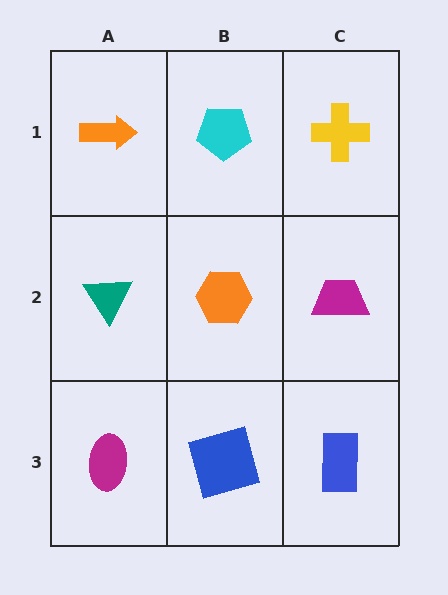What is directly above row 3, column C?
A magenta trapezoid.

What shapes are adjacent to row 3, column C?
A magenta trapezoid (row 2, column C), a blue square (row 3, column B).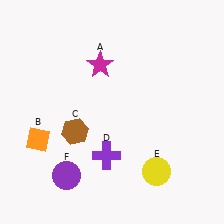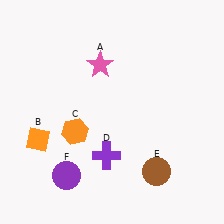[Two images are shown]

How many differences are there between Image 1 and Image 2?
There are 3 differences between the two images.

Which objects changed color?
A changed from magenta to pink. C changed from brown to orange. E changed from yellow to brown.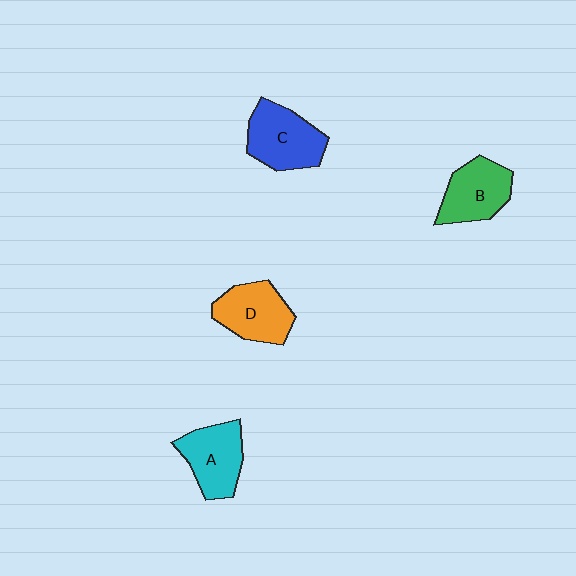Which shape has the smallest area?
Shape B (green).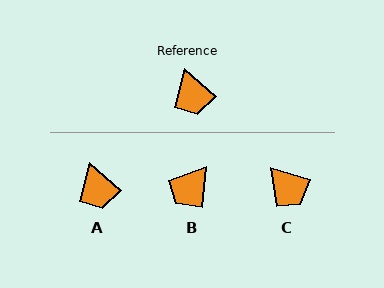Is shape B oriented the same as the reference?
No, it is off by about 55 degrees.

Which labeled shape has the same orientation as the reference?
A.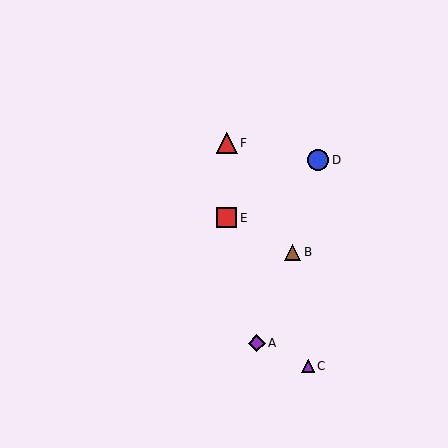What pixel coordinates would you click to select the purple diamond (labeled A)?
Click at (257, 343) to select the purple diamond A.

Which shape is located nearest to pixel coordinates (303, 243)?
The brown triangle (labeled B) at (293, 252) is nearest to that location.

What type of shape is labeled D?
Shape D is a blue circle.